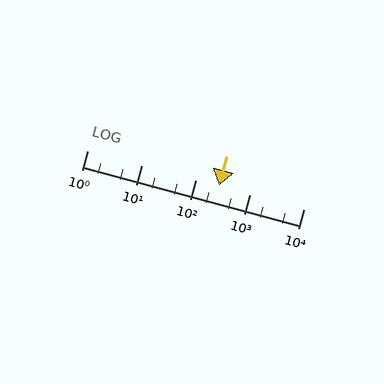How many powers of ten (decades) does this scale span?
The scale spans 4 decades, from 1 to 10000.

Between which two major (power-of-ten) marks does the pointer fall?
The pointer is between 100 and 1000.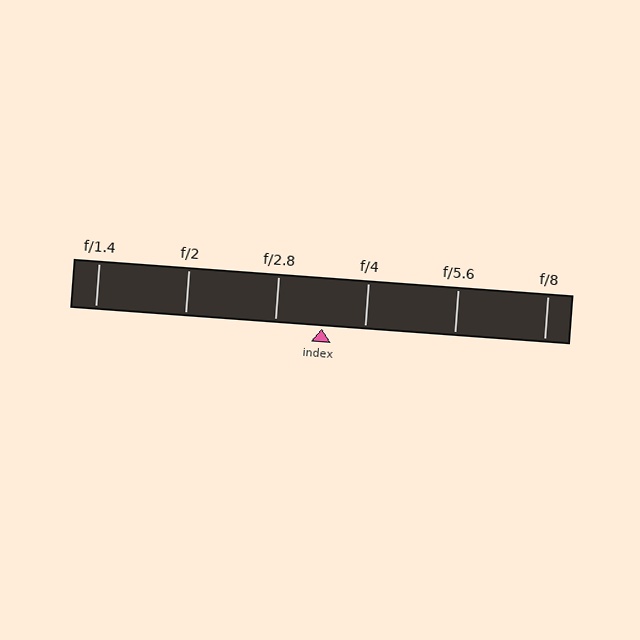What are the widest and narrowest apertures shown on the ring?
The widest aperture shown is f/1.4 and the narrowest is f/8.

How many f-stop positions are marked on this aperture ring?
There are 6 f-stop positions marked.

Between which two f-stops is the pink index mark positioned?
The index mark is between f/2.8 and f/4.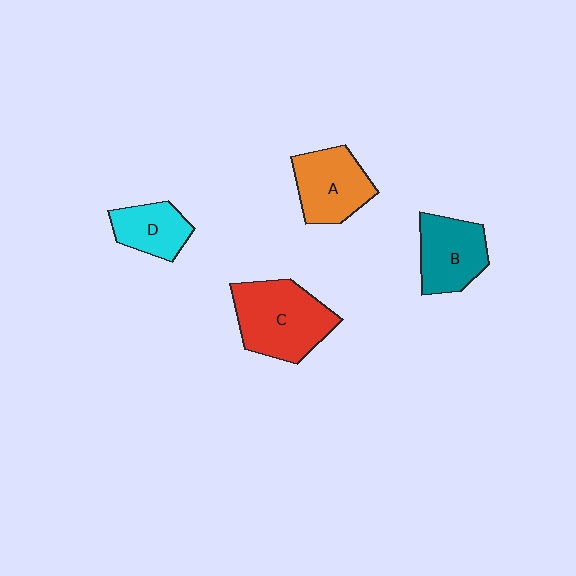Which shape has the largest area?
Shape C (red).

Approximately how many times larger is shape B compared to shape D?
Approximately 1.3 times.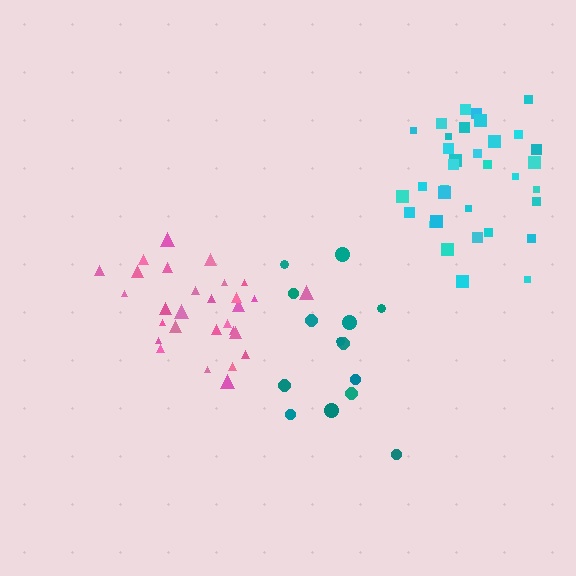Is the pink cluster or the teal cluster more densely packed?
Pink.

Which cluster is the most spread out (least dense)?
Teal.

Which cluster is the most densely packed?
Cyan.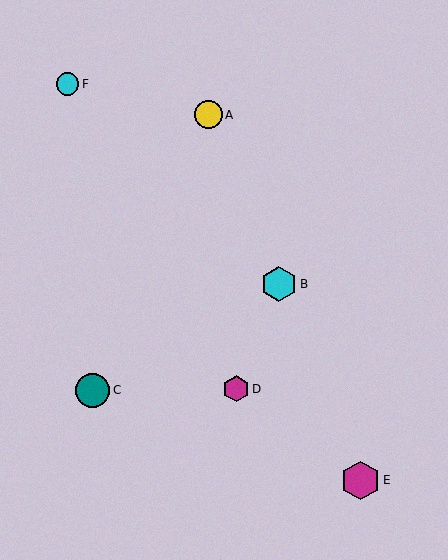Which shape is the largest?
The magenta hexagon (labeled E) is the largest.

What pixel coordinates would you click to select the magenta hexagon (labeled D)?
Click at (236, 389) to select the magenta hexagon D.